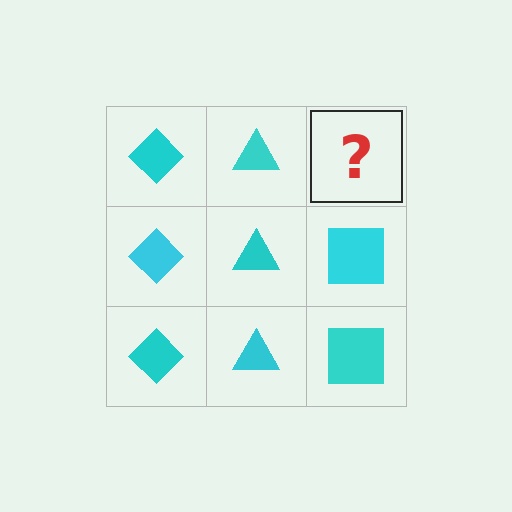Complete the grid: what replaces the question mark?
The question mark should be replaced with a cyan square.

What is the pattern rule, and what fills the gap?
The rule is that each column has a consistent shape. The gap should be filled with a cyan square.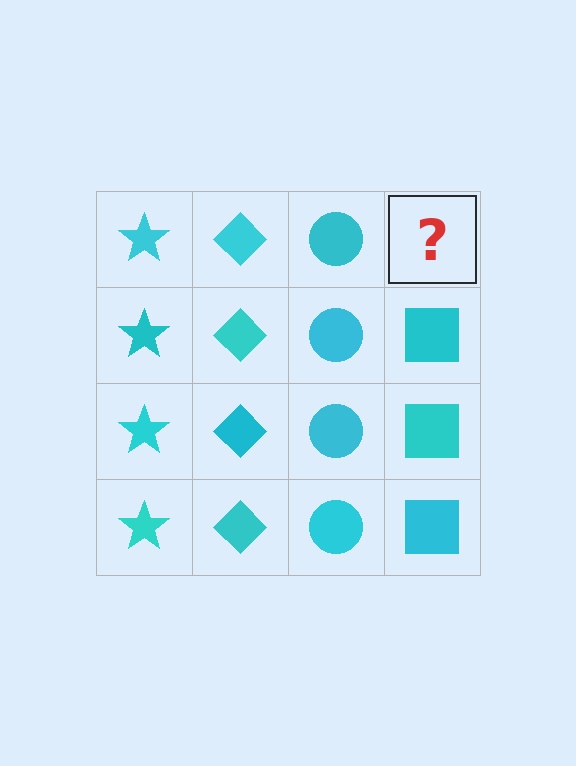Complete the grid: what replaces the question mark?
The question mark should be replaced with a cyan square.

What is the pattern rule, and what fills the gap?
The rule is that each column has a consistent shape. The gap should be filled with a cyan square.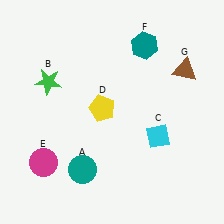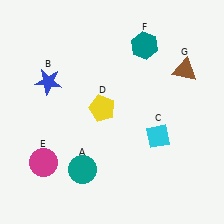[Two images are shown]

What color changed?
The star (B) changed from green in Image 1 to blue in Image 2.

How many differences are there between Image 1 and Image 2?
There is 1 difference between the two images.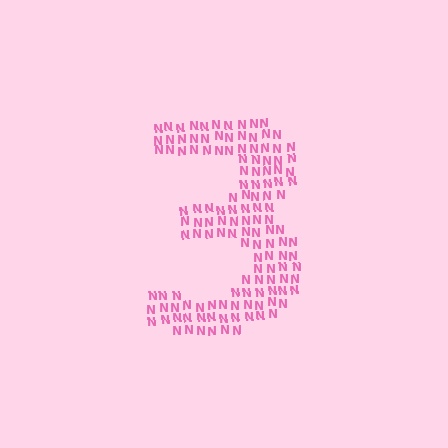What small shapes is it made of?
It is made of small letter N's.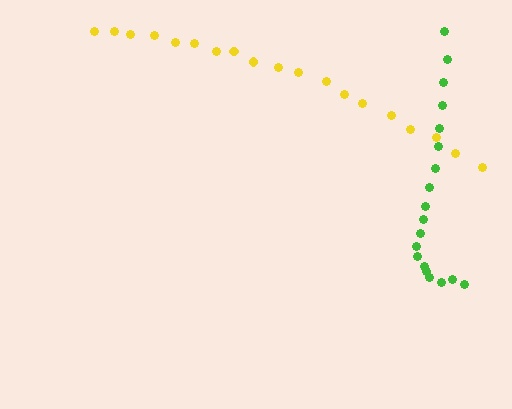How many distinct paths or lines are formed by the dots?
There are 2 distinct paths.